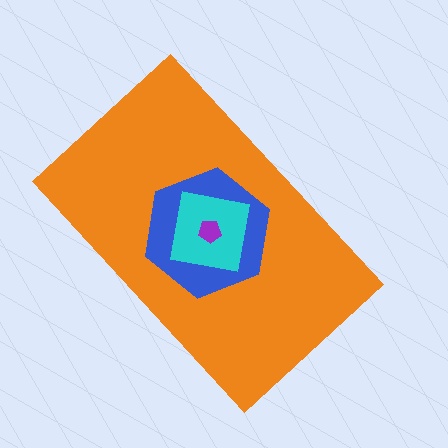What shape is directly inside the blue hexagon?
The cyan square.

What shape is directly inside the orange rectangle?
The blue hexagon.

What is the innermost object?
The purple pentagon.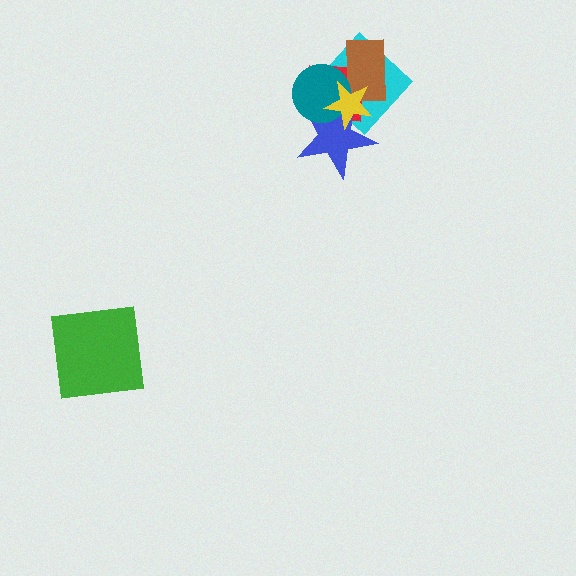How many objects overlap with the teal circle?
5 objects overlap with the teal circle.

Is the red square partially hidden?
Yes, it is partially covered by another shape.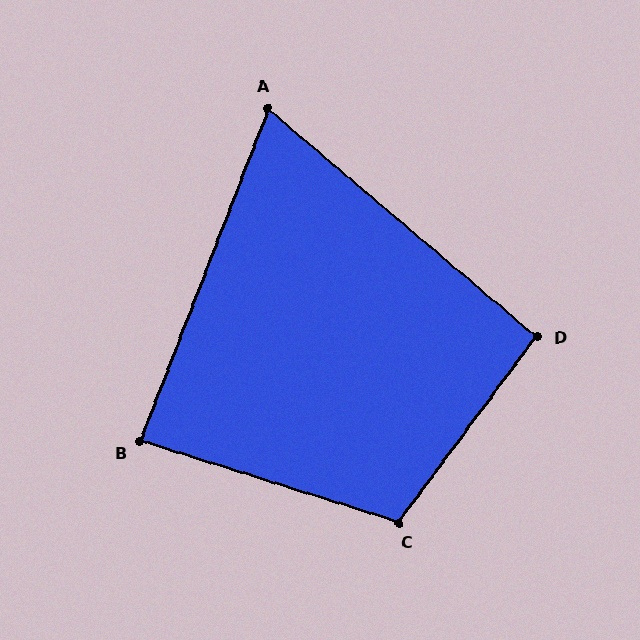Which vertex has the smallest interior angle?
A, at approximately 71 degrees.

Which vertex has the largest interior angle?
C, at approximately 109 degrees.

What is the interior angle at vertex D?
Approximately 94 degrees (approximately right).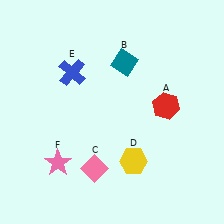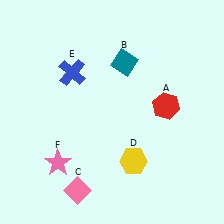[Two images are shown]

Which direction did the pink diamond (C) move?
The pink diamond (C) moved down.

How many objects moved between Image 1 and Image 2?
1 object moved between the two images.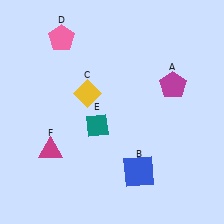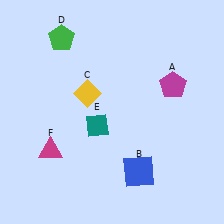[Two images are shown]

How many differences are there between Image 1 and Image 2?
There is 1 difference between the two images.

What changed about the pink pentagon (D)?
In Image 1, D is pink. In Image 2, it changed to green.